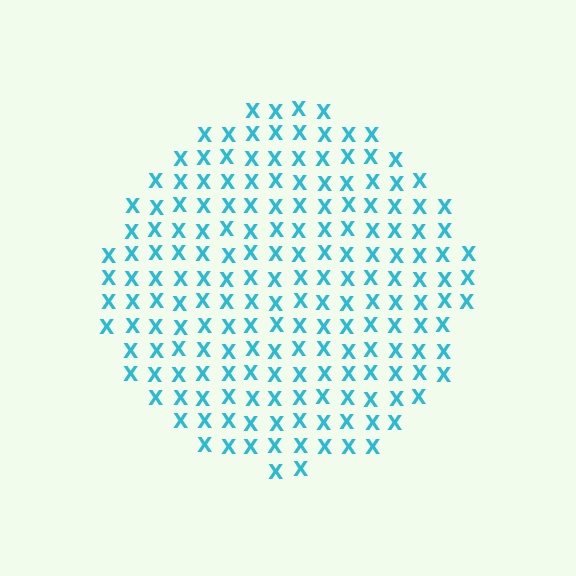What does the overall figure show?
The overall figure shows a circle.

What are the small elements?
The small elements are letter X's.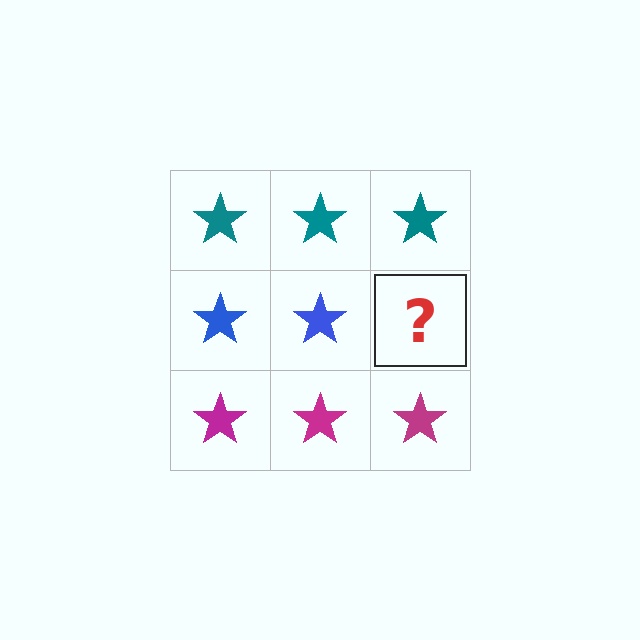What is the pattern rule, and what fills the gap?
The rule is that each row has a consistent color. The gap should be filled with a blue star.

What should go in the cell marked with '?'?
The missing cell should contain a blue star.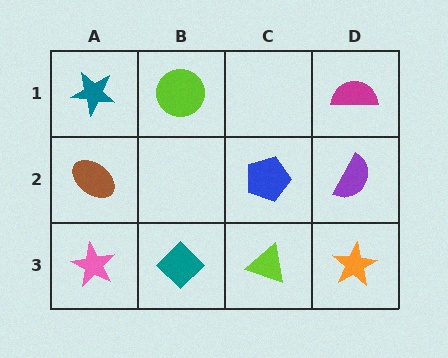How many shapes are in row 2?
3 shapes.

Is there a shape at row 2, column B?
No, that cell is empty.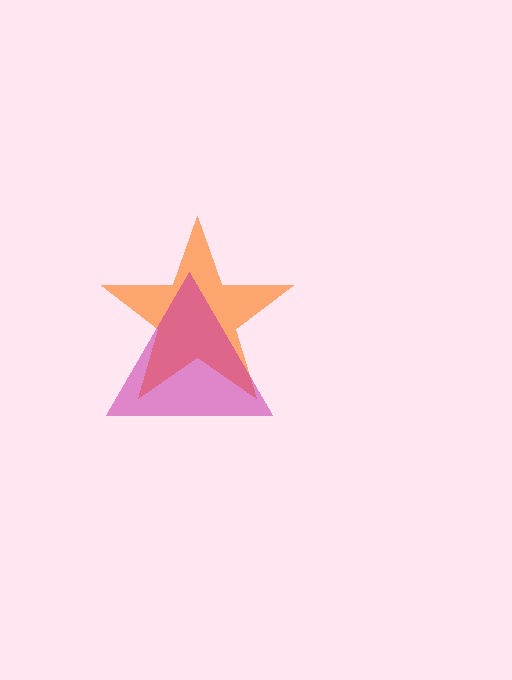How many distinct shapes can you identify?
There are 2 distinct shapes: an orange star, a magenta triangle.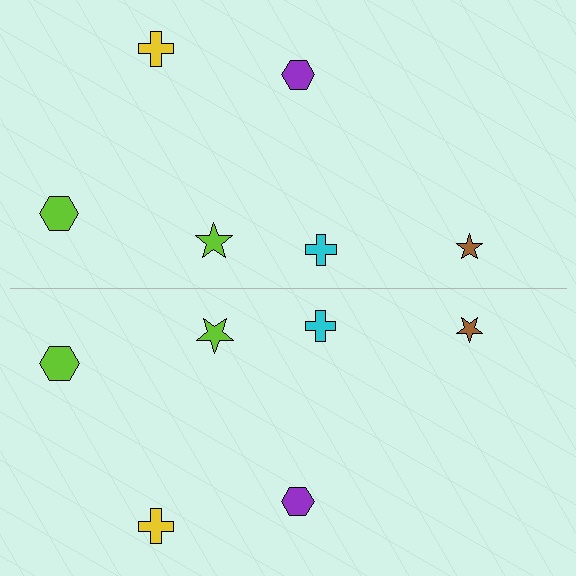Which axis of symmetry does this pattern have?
The pattern has a horizontal axis of symmetry running through the center of the image.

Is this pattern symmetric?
Yes, this pattern has bilateral (reflection) symmetry.